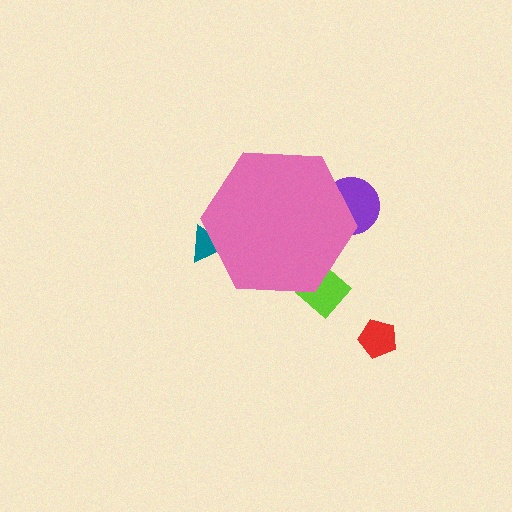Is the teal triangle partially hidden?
Yes, the teal triangle is partially hidden behind the pink hexagon.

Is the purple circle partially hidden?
Yes, the purple circle is partially hidden behind the pink hexagon.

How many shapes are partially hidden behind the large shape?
3 shapes are partially hidden.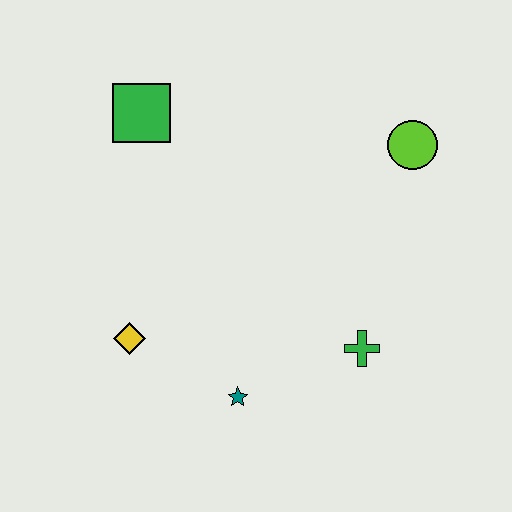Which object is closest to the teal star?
The yellow diamond is closest to the teal star.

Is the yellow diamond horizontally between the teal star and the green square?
No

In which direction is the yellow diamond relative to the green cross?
The yellow diamond is to the left of the green cross.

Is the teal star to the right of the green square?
Yes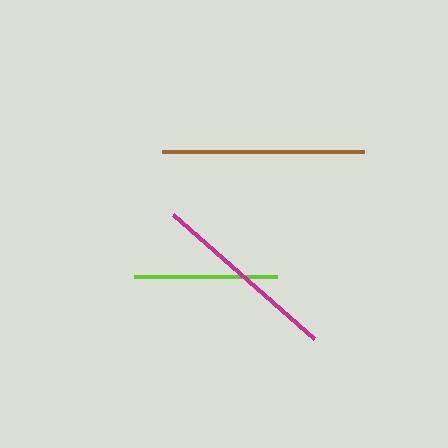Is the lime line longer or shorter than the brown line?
The brown line is longer than the lime line.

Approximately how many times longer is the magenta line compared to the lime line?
The magenta line is approximately 1.3 times the length of the lime line.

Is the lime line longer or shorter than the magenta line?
The magenta line is longer than the lime line.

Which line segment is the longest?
The brown line is the longest at approximately 202 pixels.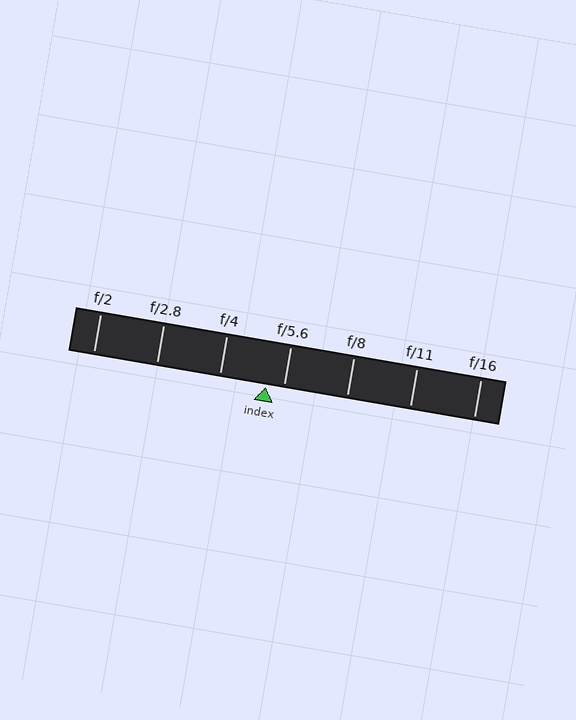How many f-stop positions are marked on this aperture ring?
There are 7 f-stop positions marked.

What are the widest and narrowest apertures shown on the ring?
The widest aperture shown is f/2 and the narrowest is f/16.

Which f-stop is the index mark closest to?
The index mark is closest to f/5.6.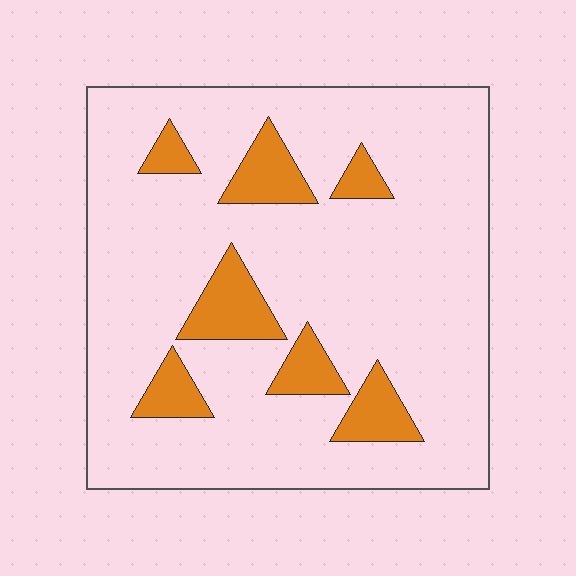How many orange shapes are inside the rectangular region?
7.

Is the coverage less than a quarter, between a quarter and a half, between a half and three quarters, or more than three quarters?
Less than a quarter.